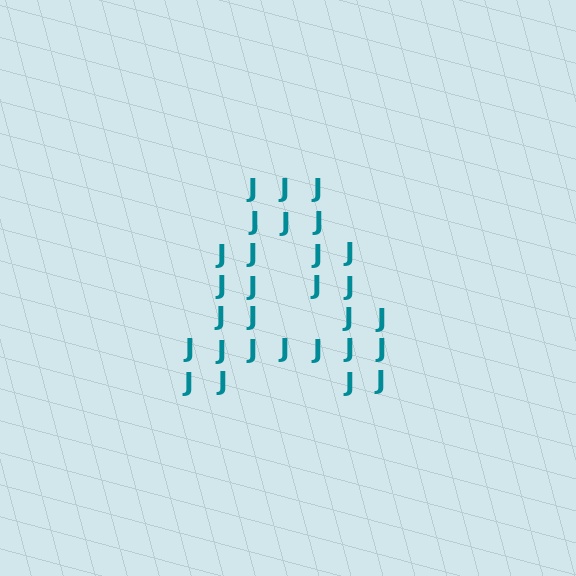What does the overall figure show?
The overall figure shows the letter A.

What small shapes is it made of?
It is made of small letter J's.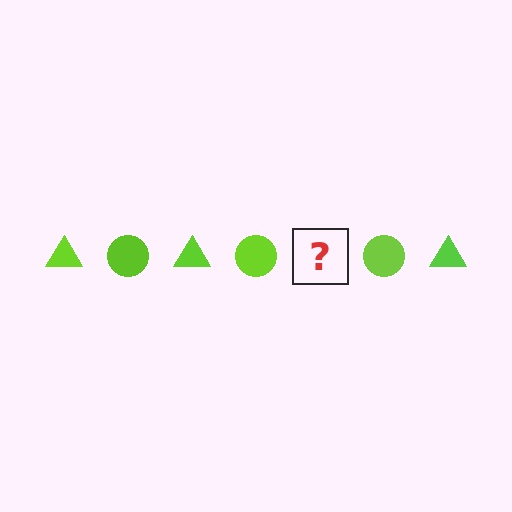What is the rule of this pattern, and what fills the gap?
The rule is that the pattern cycles through triangle, circle shapes in lime. The gap should be filled with a lime triangle.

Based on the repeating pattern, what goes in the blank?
The blank should be a lime triangle.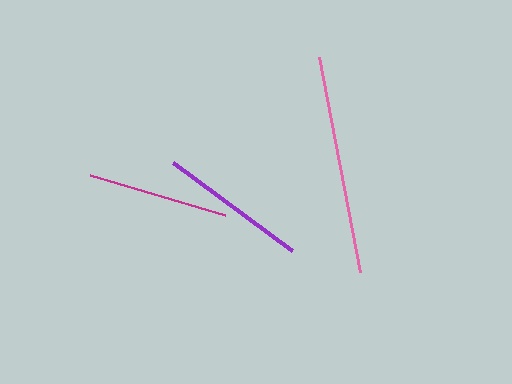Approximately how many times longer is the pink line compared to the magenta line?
The pink line is approximately 1.6 times the length of the magenta line.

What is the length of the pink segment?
The pink segment is approximately 218 pixels long.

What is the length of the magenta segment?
The magenta segment is approximately 140 pixels long.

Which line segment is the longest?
The pink line is the longest at approximately 218 pixels.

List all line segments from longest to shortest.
From longest to shortest: pink, purple, magenta.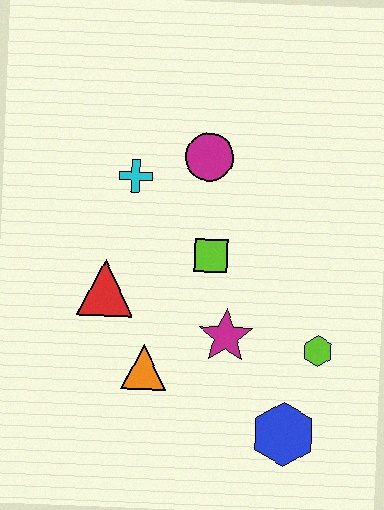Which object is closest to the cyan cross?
The magenta circle is closest to the cyan cross.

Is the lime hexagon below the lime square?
Yes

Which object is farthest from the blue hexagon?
The cyan cross is farthest from the blue hexagon.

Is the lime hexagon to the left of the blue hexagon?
No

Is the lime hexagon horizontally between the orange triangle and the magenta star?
No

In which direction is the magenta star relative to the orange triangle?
The magenta star is to the right of the orange triangle.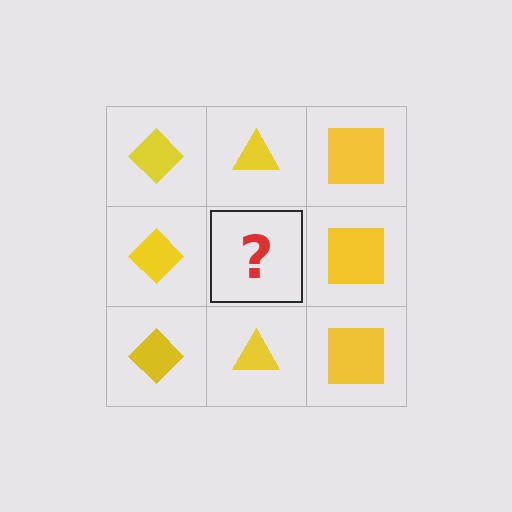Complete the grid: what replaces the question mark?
The question mark should be replaced with a yellow triangle.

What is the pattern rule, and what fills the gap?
The rule is that each column has a consistent shape. The gap should be filled with a yellow triangle.